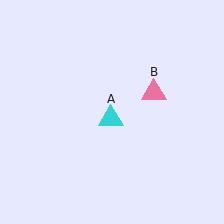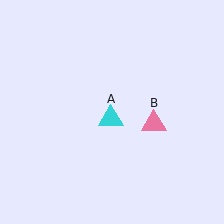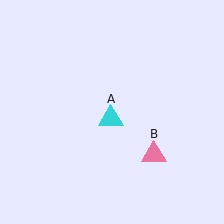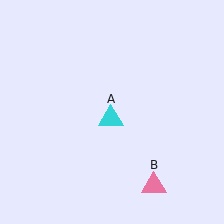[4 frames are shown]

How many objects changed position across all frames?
1 object changed position: pink triangle (object B).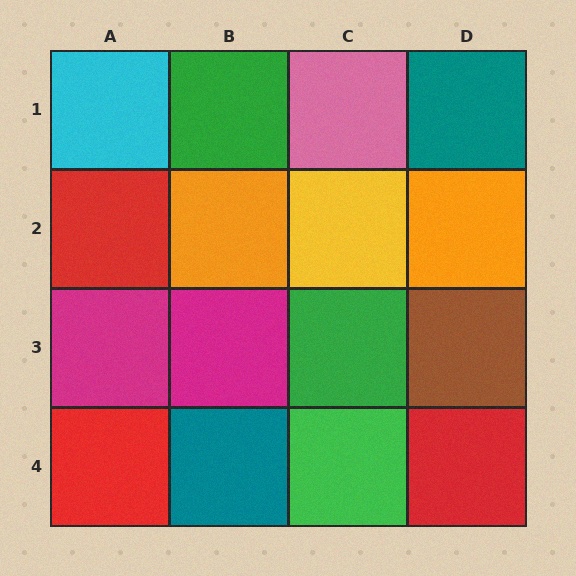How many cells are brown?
1 cell is brown.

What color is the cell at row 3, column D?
Brown.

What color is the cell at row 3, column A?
Magenta.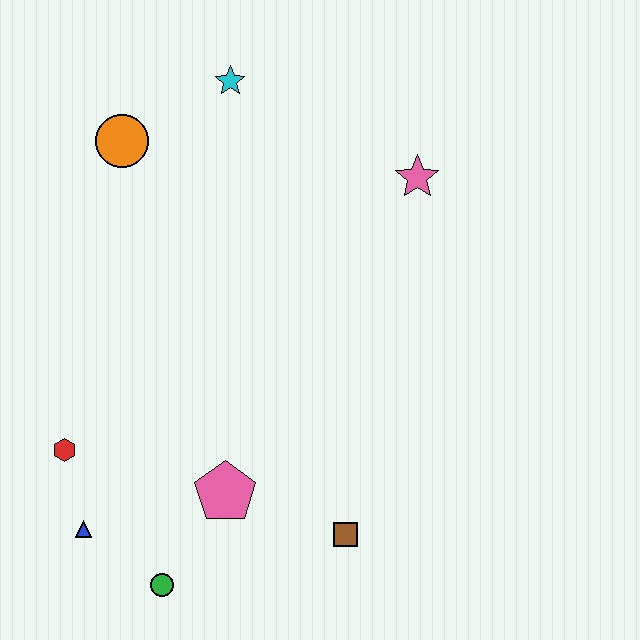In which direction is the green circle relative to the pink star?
The green circle is below the pink star.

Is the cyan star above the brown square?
Yes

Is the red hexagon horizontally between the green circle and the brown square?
No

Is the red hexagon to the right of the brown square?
No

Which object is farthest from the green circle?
The cyan star is farthest from the green circle.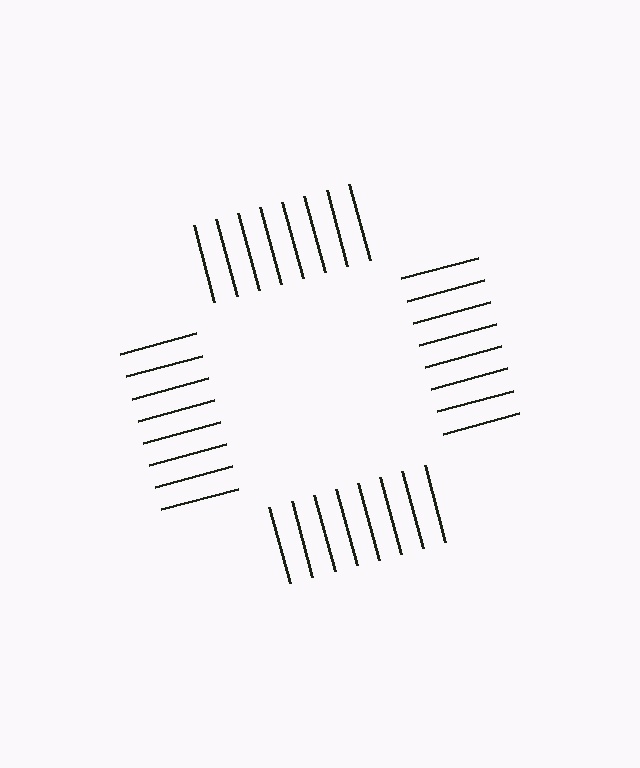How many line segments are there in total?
32 — 8 along each of the 4 edges.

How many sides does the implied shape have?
4 sides — the line-ends trace a square.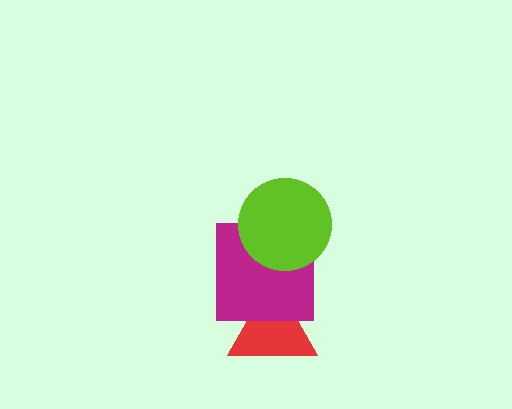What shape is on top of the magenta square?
The lime circle is on top of the magenta square.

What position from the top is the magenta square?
The magenta square is 2nd from the top.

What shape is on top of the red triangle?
The magenta square is on top of the red triangle.